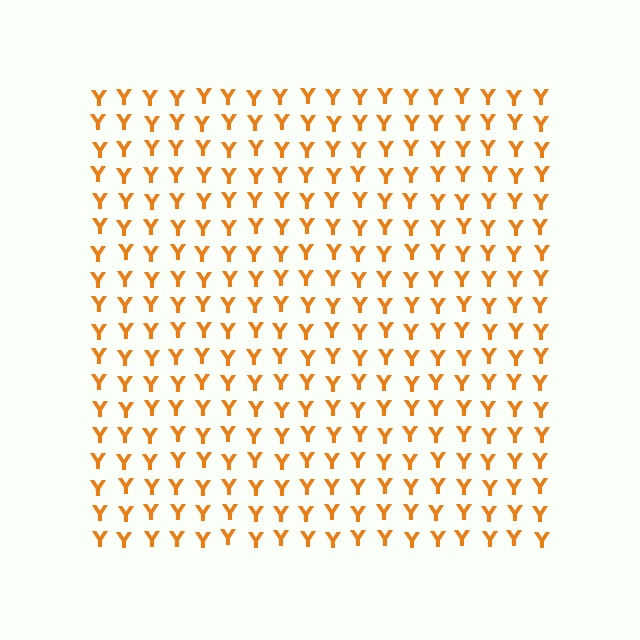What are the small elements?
The small elements are letter Y's.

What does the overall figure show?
The overall figure shows a square.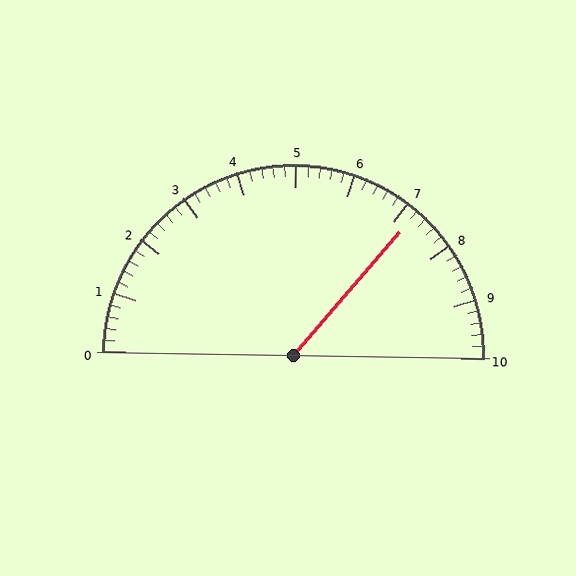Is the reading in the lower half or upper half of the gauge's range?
The reading is in the upper half of the range (0 to 10).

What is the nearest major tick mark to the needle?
The nearest major tick mark is 7.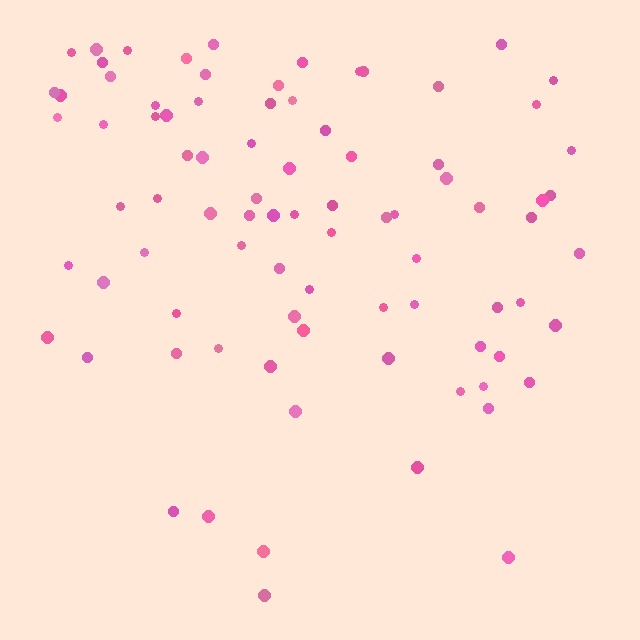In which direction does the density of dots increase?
From bottom to top, with the top side densest.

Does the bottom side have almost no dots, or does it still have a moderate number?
Still a moderate number, just noticeably fewer than the top.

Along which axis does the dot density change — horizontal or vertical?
Vertical.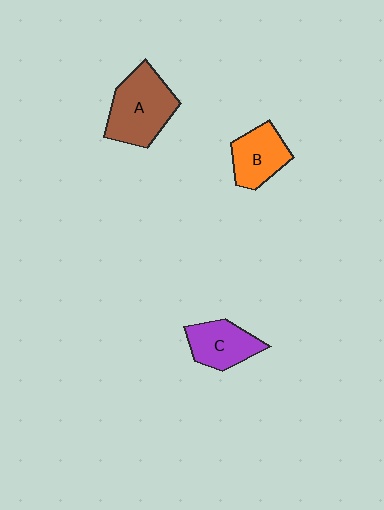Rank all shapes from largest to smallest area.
From largest to smallest: A (brown), B (orange), C (purple).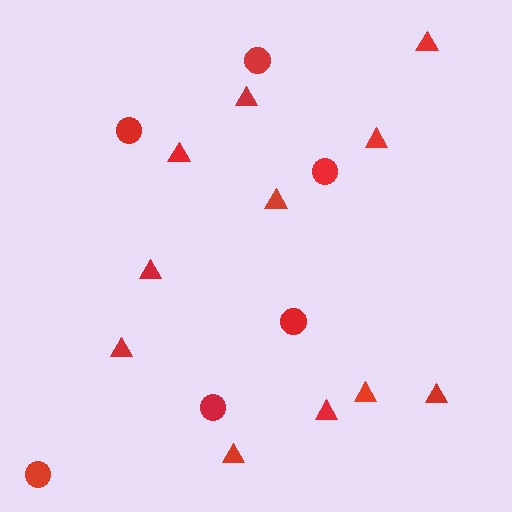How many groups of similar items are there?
There are 2 groups: one group of circles (6) and one group of triangles (11).